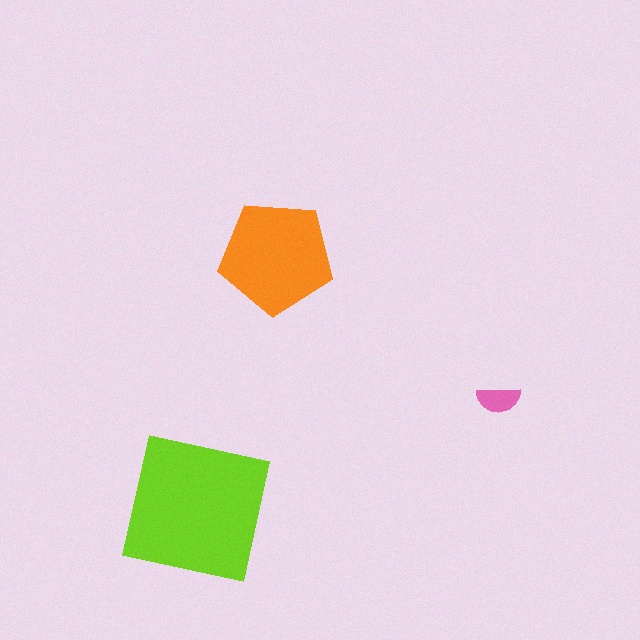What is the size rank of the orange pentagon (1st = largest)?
2nd.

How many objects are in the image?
There are 3 objects in the image.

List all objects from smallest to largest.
The pink semicircle, the orange pentagon, the lime square.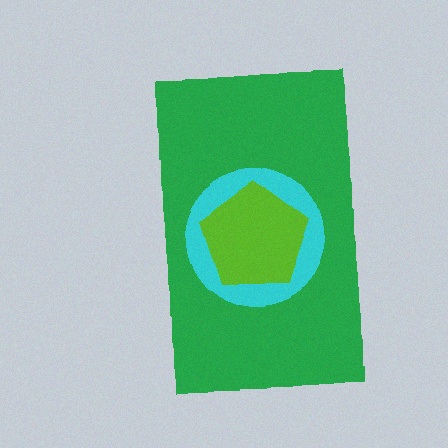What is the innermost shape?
The lime pentagon.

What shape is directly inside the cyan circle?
The lime pentagon.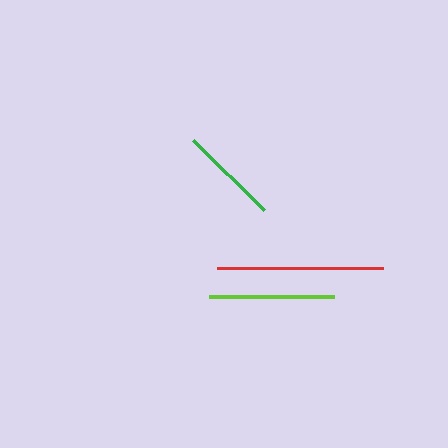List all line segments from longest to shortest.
From longest to shortest: red, lime, green.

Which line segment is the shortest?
The green line is the shortest at approximately 100 pixels.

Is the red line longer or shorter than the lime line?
The red line is longer than the lime line.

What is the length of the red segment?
The red segment is approximately 166 pixels long.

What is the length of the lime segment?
The lime segment is approximately 125 pixels long.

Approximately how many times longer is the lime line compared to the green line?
The lime line is approximately 1.3 times the length of the green line.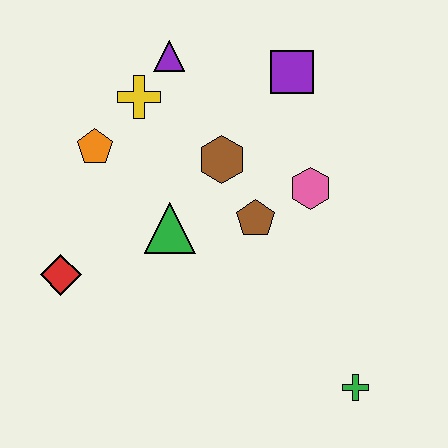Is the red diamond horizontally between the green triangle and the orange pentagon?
No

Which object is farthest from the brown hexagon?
The green cross is farthest from the brown hexagon.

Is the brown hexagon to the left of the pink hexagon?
Yes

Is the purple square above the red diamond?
Yes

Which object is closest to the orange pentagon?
The yellow cross is closest to the orange pentagon.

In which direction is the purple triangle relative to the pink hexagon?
The purple triangle is to the left of the pink hexagon.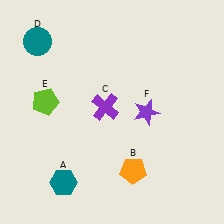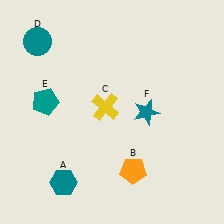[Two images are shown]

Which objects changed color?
C changed from purple to yellow. E changed from lime to teal. F changed from purple to teal.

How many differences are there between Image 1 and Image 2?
There are 3 differences between the two images.